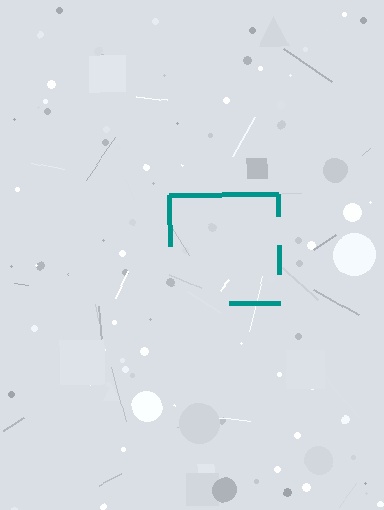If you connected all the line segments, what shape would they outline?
They would outline a square.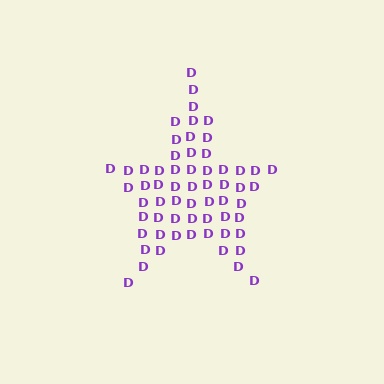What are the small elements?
The small elements are letter D's.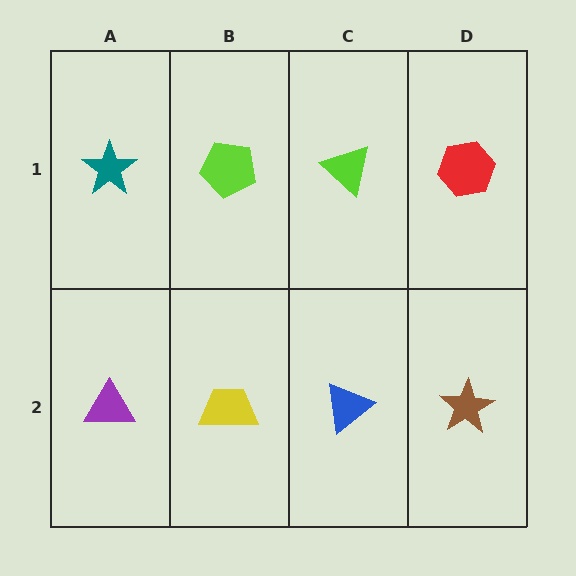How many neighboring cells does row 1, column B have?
3.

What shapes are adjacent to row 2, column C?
A lime triangle (row 1, column C), a yellow trapezoid (row 2, column B), a brown star (row 2, column D).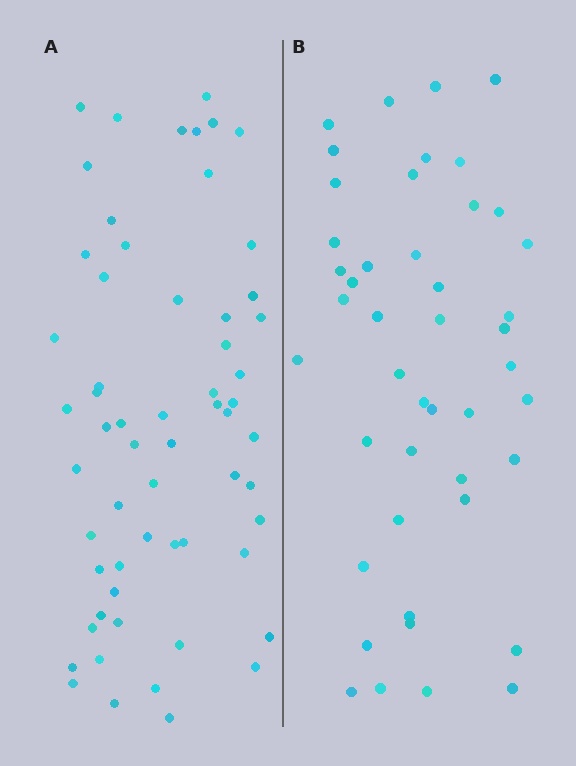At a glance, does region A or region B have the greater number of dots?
Region A (the left region) has more dots.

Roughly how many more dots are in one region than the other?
Region A has approximately 15 more dots than region B.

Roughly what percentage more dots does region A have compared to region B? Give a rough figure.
About 35% more.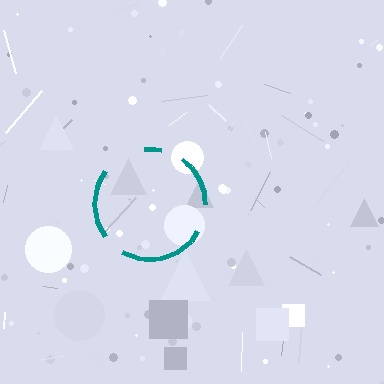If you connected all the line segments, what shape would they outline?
They would outline a circle.